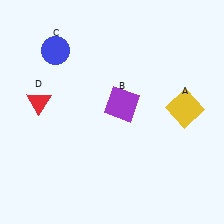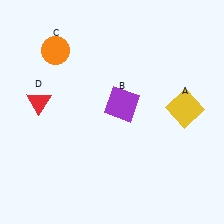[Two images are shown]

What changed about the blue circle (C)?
In Image 1, C is blue. In Image 2, it changed to orange.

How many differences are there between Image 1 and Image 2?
There is 1 difference between the two images.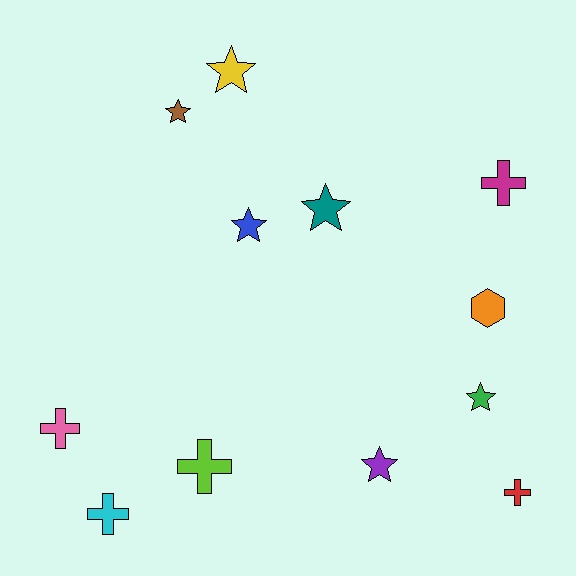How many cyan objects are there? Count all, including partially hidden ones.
There is 1 cyan object.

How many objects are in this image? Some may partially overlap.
There are 12 objects.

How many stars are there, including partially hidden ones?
There are 6 stars.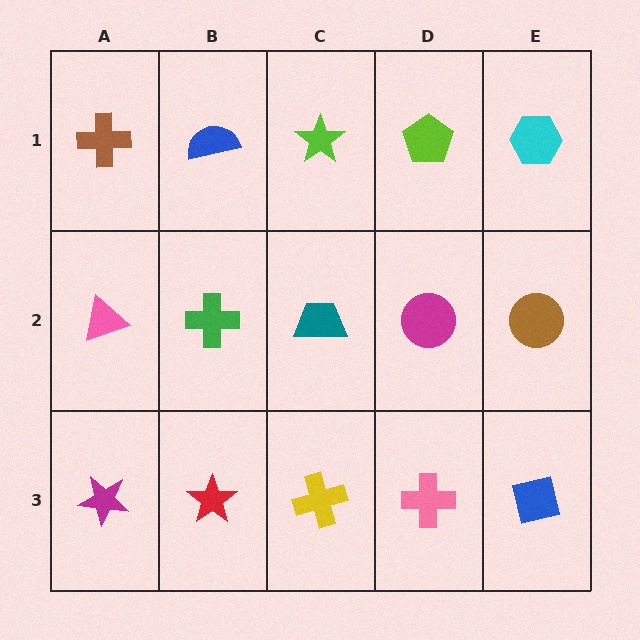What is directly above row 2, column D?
A lime pentagon.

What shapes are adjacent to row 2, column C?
A lime star (row 1, column C), a yellow cross (row 3, column C), a green cross (row 2, column B), a magenta circle (row 2, column D).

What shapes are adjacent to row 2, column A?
A brown cross (row 1, column A), a magenta star (row 3, column A), a green cross (row 2, column B).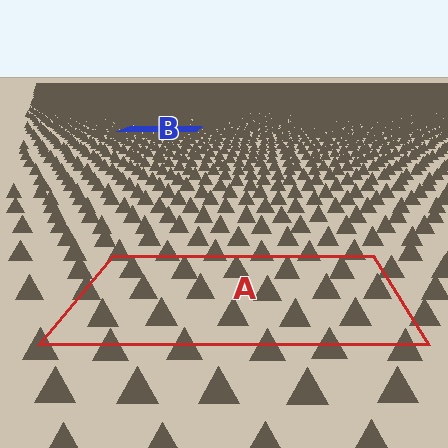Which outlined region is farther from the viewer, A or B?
Region B is farther from the viewer — the texture elements inside it appear smaller and more densely packed.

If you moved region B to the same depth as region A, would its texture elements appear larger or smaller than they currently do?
They would appear larger. At a closer depth, the same texture elements are projected at a bigger on-screen size.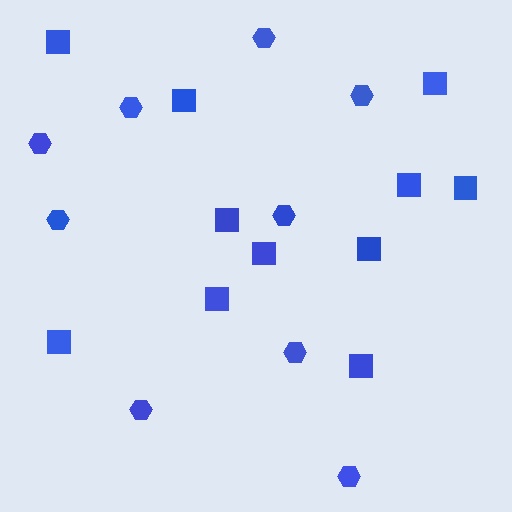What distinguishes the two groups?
There are 2 groups: one group of hexagons (9) and one group of squares (11).